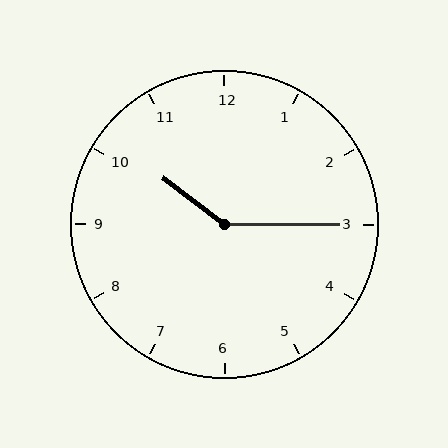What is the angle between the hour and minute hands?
Approximately 142 degrees.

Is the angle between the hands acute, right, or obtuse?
It is obtuse.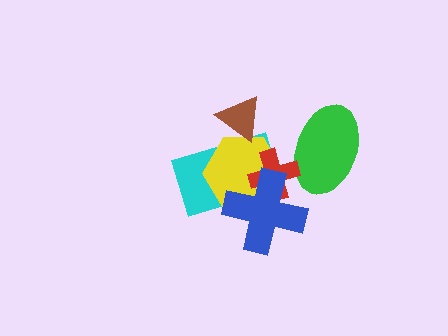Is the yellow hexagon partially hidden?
Yes, it is partially covered by another shape.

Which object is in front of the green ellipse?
The red cross is in front of the green ellipse.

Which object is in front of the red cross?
The blue cross is in front of the red cross.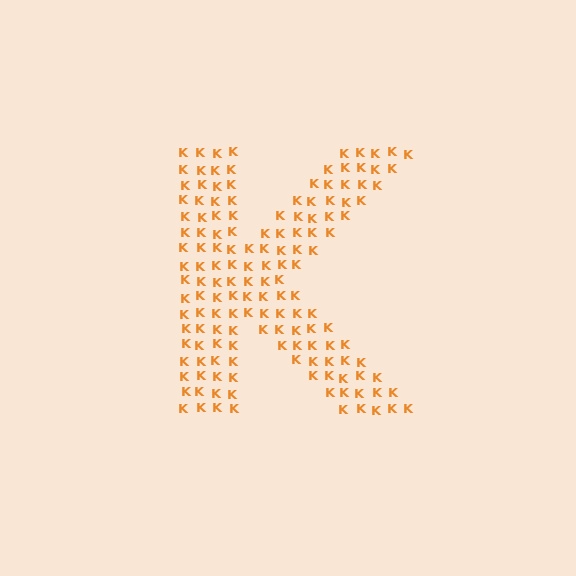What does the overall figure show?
The overall figure shows the letter K.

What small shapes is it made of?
It is made of small letter K's.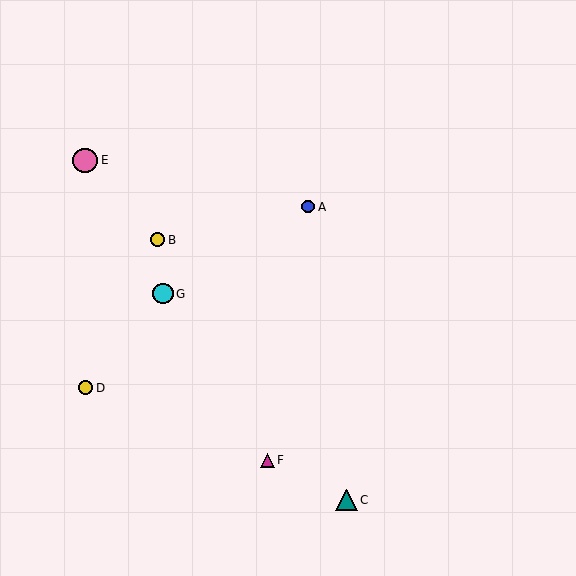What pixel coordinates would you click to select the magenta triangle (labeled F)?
Click at (267, 460) to select the magenta triangle F.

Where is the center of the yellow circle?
The center of the yellow circle is at (158, 240).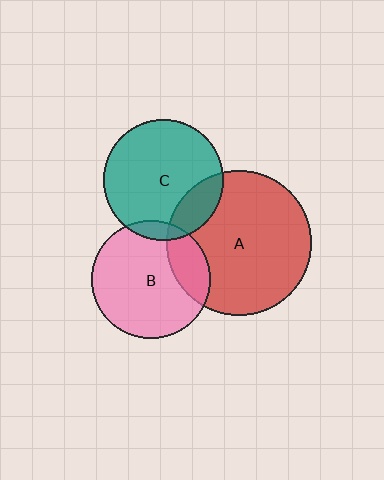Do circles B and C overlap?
Yes.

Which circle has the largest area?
Circle A (red).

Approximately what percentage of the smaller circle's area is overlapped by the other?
Approximately 10%.